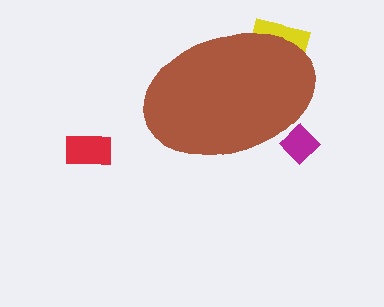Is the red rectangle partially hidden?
No, the red rectangle is fully visible.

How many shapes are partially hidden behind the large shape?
2 shapes are partially hidden.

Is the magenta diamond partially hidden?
Yes, the magenta diamond is partially hidden behind the brown ellipse.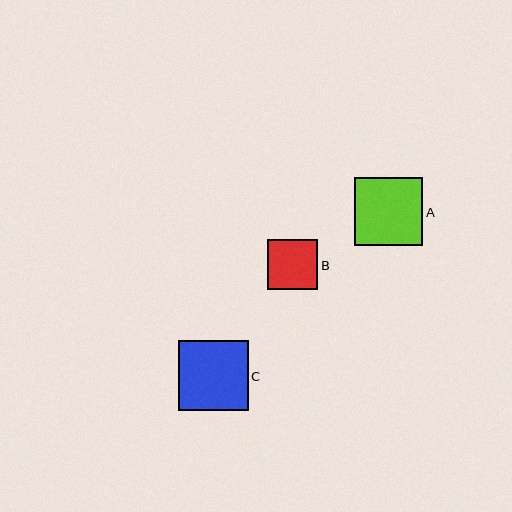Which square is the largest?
Square C is the largest with a size of approximately 69 pixels.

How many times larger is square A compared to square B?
Square A is approximately 1.4 times the size of square B.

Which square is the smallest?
Square B is the smallest with a size of approximately 50 pixels.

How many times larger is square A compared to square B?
Square A is approximately 1.4 times the size of square B.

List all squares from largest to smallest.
From largest to smallest: C, A, B.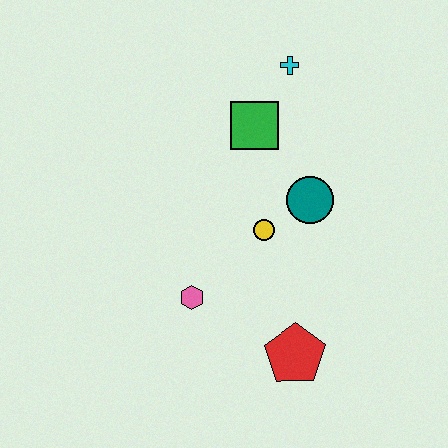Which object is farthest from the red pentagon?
The cyan cross is farthest from the red pentagon.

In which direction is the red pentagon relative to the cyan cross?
The red pentagon is below the cyan cross.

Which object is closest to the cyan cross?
The green square is closest to the cyan cross.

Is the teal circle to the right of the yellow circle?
Yes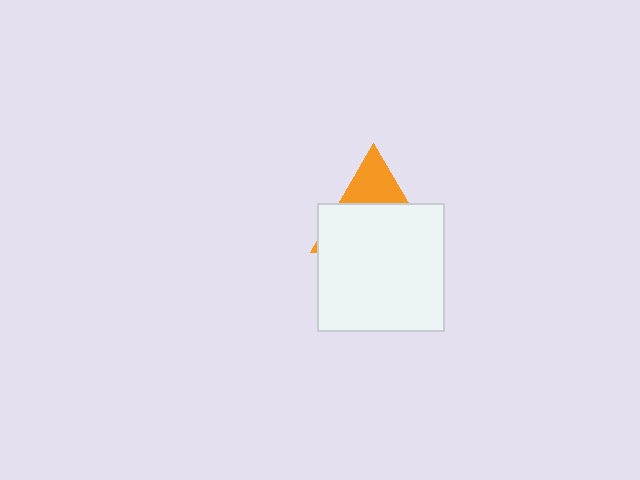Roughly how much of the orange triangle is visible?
A small part of it is visible (roughly 31%).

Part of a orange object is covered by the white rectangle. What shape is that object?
It is a triangle.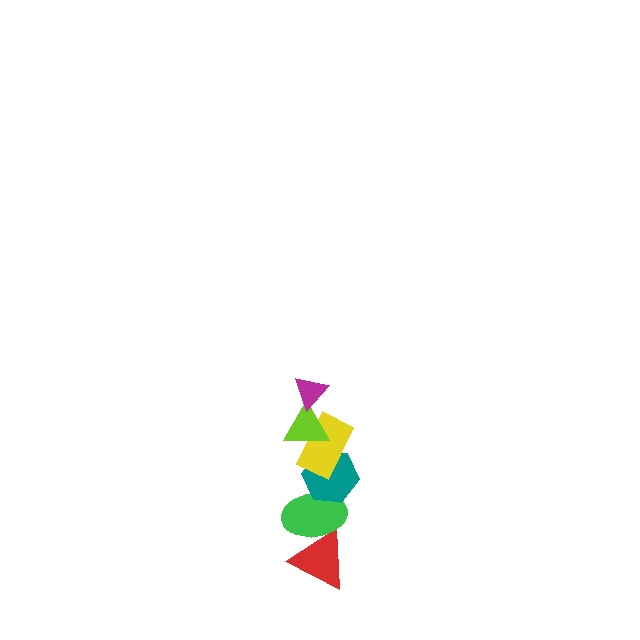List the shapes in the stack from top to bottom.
From top to bottom: the magenta triangle, the lime triangle, the yellow rectangle, the teal hexagon, the green ellipse, the red triangle.